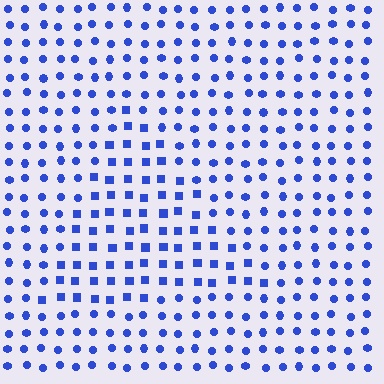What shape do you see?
I see a triangle.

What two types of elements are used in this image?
The image uses squares inside the triangle region and circles outside it.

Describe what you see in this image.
The image is filled with small blue elements arranged in a uniform grid. A triangle-shaped region contains squares, while the surrounding area contains circles. The boundary is defined purely by the change in element shape.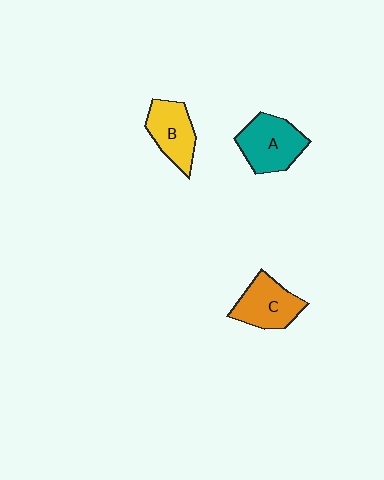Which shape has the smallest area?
Shape B (yellow).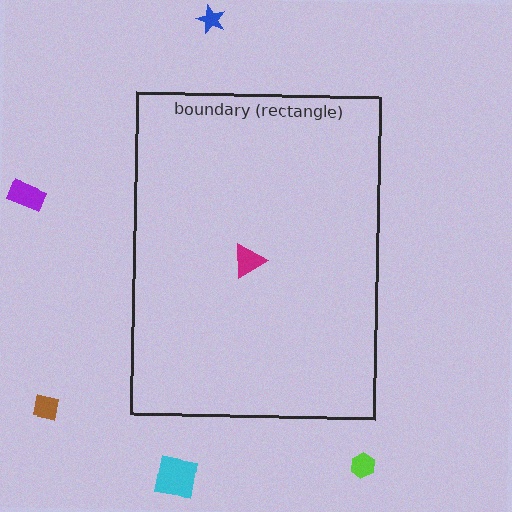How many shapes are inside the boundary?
1 inside, 5 outside.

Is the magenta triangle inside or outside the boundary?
Inside.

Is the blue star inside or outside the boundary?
Outside.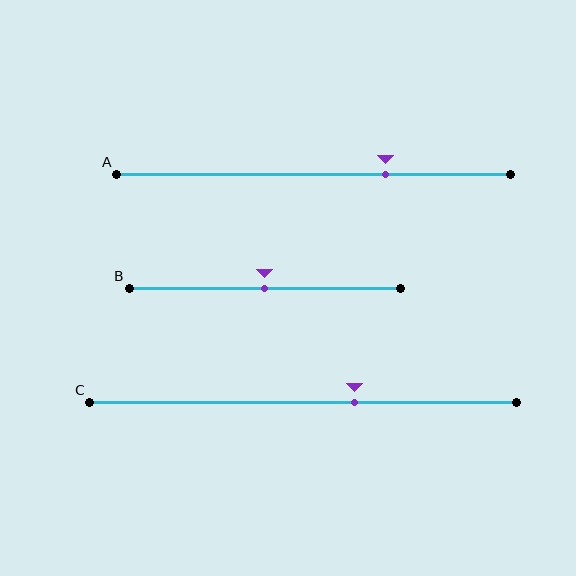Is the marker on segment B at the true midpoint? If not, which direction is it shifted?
Yes, the marker on segment B is at the true midpoint.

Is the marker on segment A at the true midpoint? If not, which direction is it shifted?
No, the marker on segment A is shifted to the right by about 18% of the segment length.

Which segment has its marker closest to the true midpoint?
Segment B has its marker closest to the true midpoint.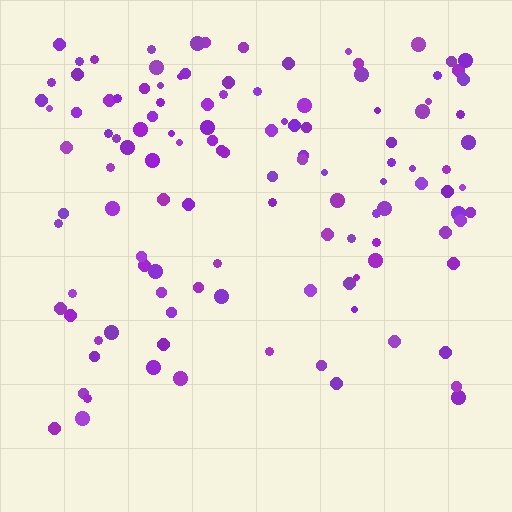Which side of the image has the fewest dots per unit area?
The bottom.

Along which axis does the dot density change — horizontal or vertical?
Vertical.